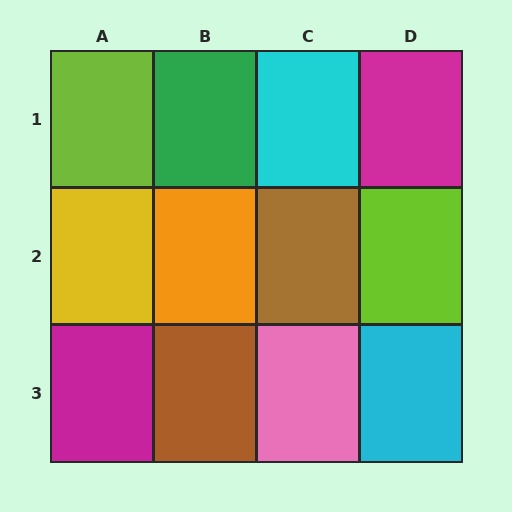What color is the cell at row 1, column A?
Lime.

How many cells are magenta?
2 cells are magenta.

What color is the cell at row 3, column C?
Pink.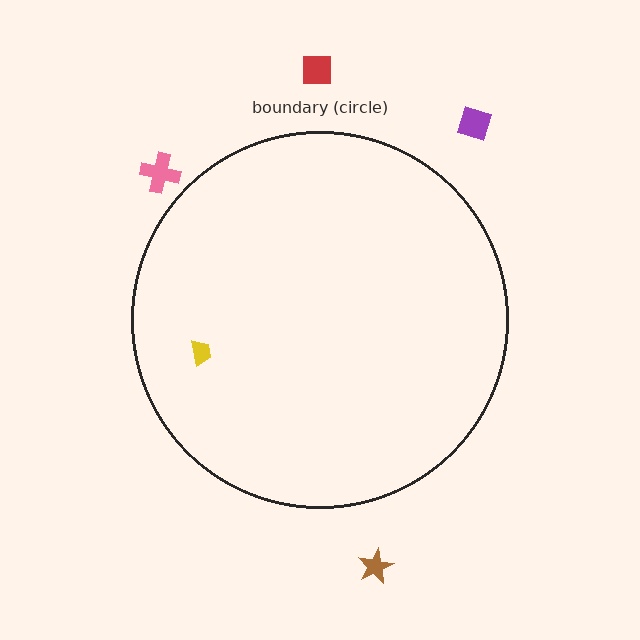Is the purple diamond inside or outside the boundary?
Outside.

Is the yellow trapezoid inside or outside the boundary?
Inside.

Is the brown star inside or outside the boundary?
Outside.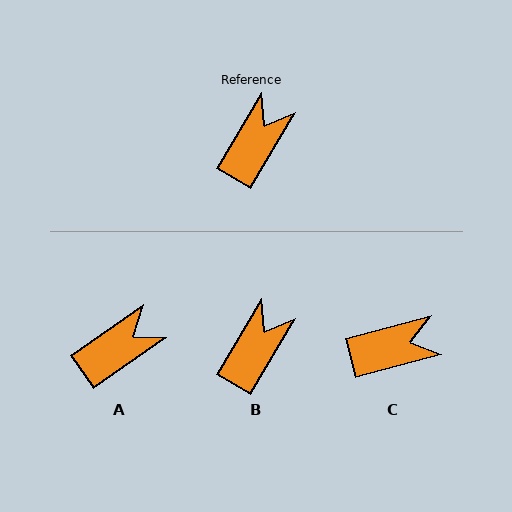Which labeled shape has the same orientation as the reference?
B.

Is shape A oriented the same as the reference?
No, it is off by about 25 degrees.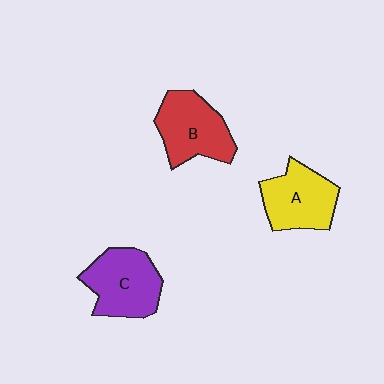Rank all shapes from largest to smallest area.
From largest to smallest: C (purple), B (red), A (yellow).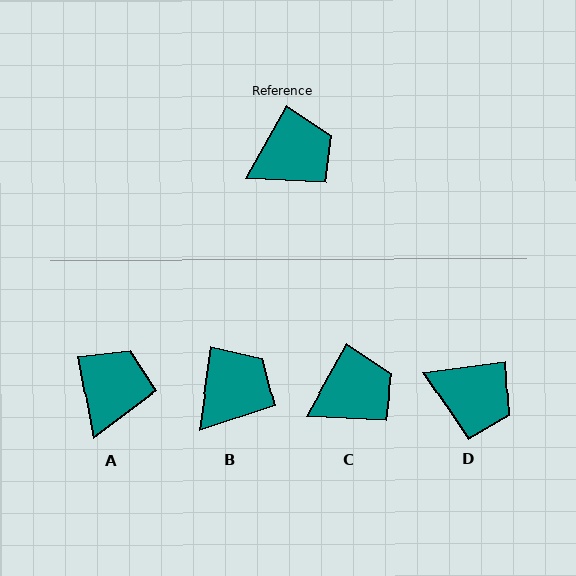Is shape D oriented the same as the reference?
No, it is off by about 53 degrees.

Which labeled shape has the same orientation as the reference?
C.